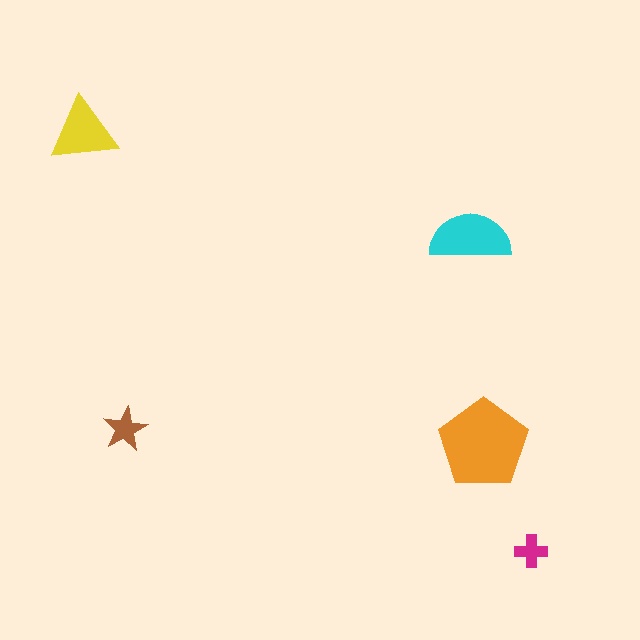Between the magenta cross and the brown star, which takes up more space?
The brown star.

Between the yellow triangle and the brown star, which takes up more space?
The yellow triangle.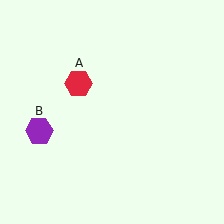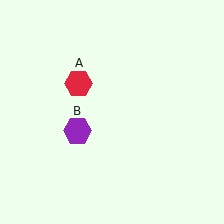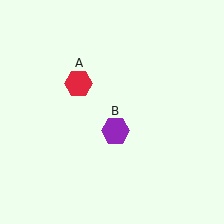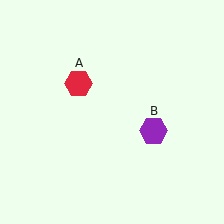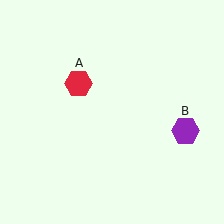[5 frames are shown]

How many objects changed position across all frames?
1 object changed position: purple hexagon (object B).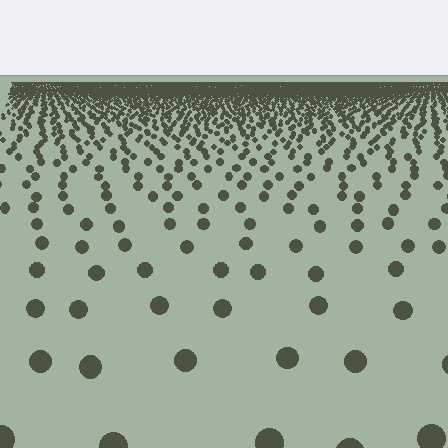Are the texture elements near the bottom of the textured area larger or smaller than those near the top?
Larger. Near the bottom, elements are closer to the viewer and appear at a bigger on-screen size.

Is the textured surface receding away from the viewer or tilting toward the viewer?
The surface is receding away from the viewer. Texture elements get smaller and denser toward the top.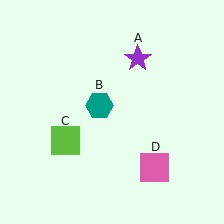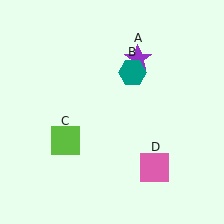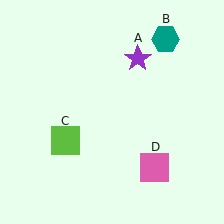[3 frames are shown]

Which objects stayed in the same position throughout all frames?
Purple star (object A) and lime square (object C) and pink square (object D) remained stationary.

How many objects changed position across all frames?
1 object changed position: teal hexagon (object B).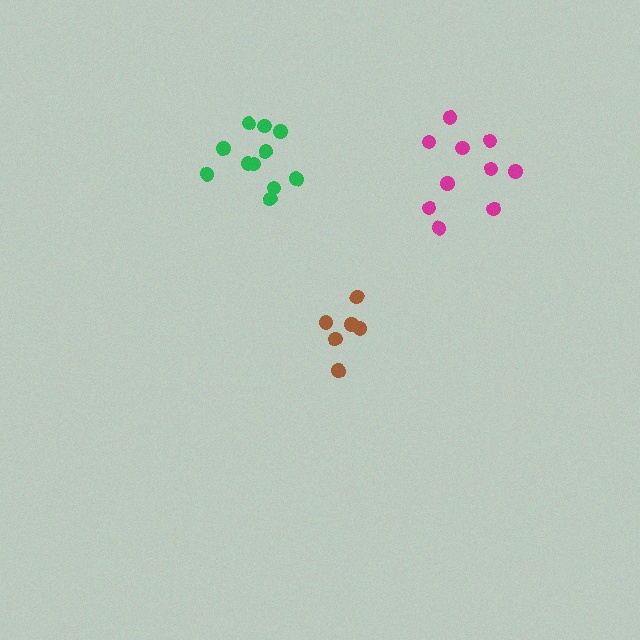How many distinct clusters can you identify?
There are 3 distinct clusters.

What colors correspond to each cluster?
The clusters are colored: green, magenta, brown.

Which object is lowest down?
The brown cluster is bottommost.